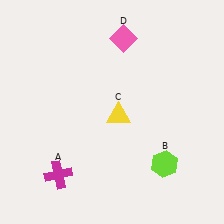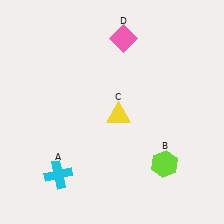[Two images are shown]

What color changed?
The cross (A) changed from magenta in Image 1 to cyan in Image 2.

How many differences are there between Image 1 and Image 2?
There is 1 difference between the two images.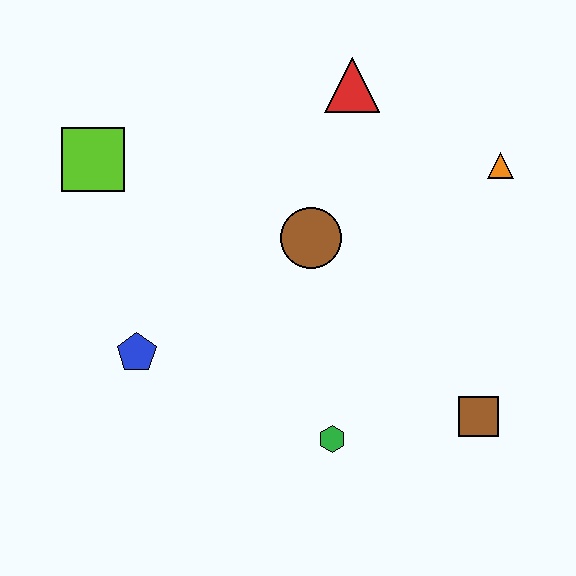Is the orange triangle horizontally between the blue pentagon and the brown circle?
No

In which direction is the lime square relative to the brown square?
The lime square is to the left of the brown square.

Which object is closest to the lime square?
The blue pentagon is closest to the lime square.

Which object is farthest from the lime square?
The brown square is farthest from the lime square.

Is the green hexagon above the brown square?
No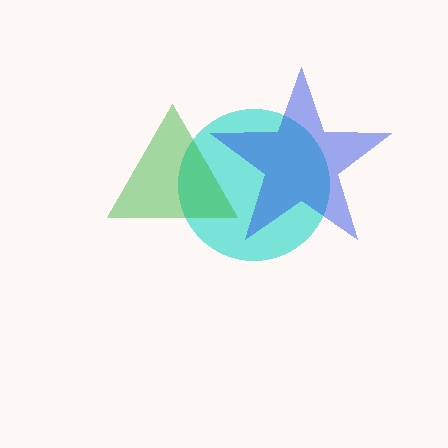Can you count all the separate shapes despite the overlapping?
Yes, there are 3 separate shapes.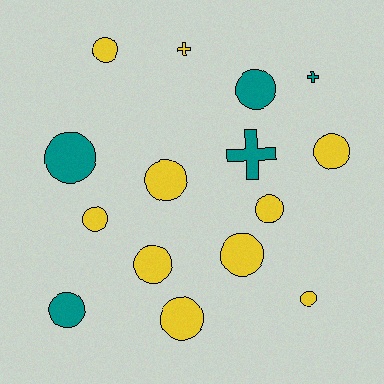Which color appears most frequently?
Yellow, with 10 objects.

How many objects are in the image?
There are 15 objects.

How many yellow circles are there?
There are 9 yellow circles.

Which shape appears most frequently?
Circle, with 12 objects.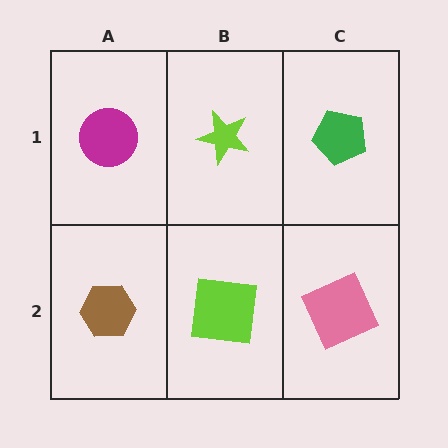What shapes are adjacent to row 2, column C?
A green pentagon (row 1, column C), a lime square (row 2, column B).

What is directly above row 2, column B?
A lime star.